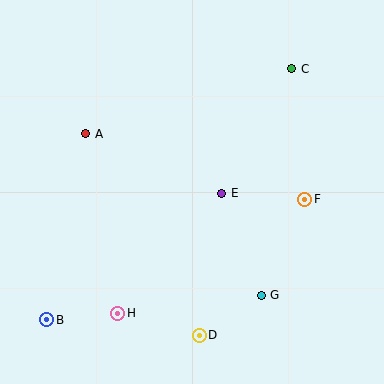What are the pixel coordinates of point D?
Point D is at (199, 335).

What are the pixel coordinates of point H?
Point H is at (118, 313).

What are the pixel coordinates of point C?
Point C is at (292, 69).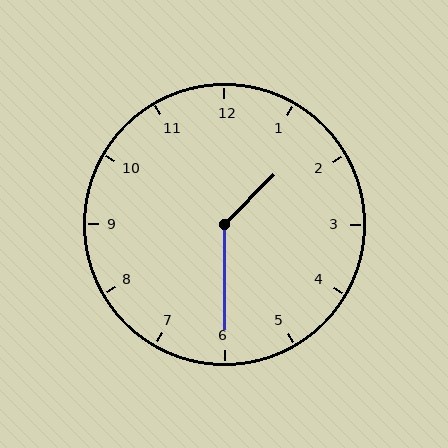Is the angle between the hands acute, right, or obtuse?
It is obtuse.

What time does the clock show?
1:30.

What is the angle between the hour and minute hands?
Approximately 135 degrees.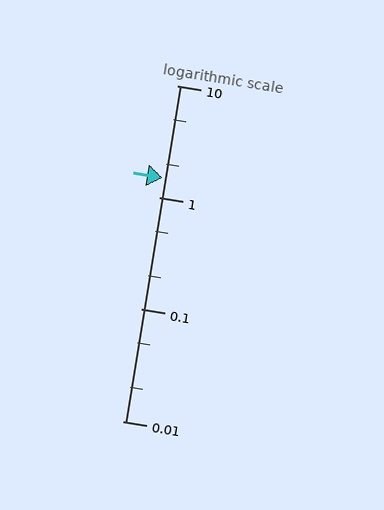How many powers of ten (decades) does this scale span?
The scale spans 3 decades, from 0.01 to 10.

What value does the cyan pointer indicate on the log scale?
The pointer indicates approximately 1.5.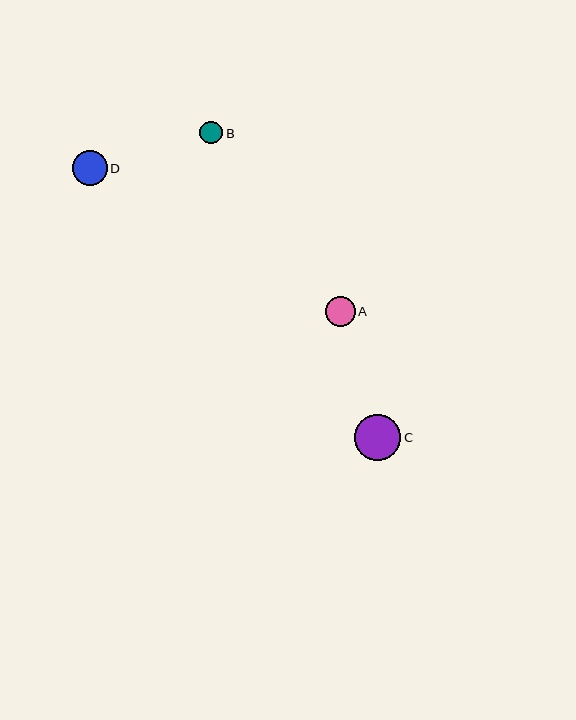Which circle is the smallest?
Circle B is the smallest with a size of approximately 23 pixels.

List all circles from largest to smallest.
From largest to smallest: C, D, A, B.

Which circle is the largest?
Circle C is the largest with a size of approximately 46 pixels.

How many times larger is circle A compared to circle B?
Circle A is approximately 1.3 times the size of circle B.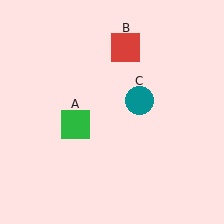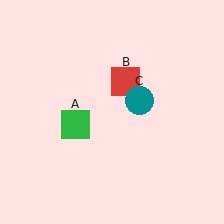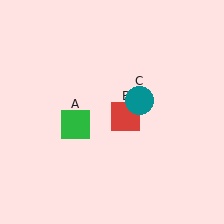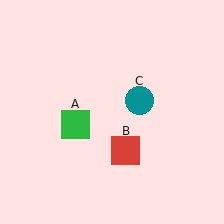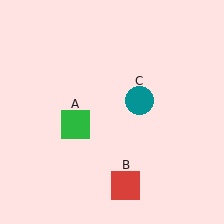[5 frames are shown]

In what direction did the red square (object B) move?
The red square (object B) moved down.